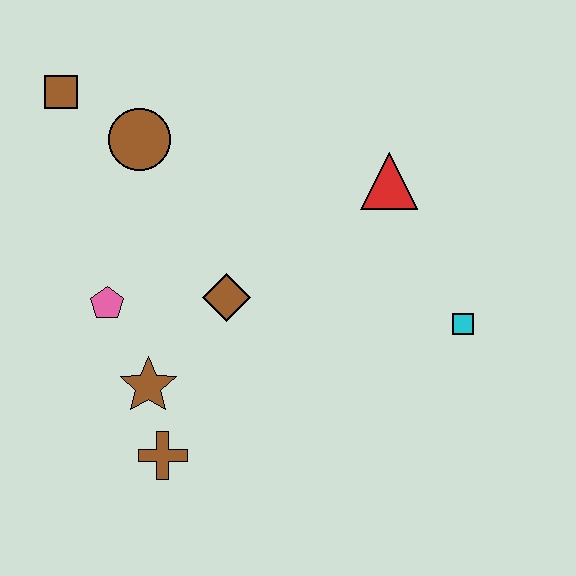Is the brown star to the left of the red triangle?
Yes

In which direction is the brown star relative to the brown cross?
The brown star is above the brown cross.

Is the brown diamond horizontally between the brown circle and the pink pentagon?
No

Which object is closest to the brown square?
The brown circle is closest to the brown square.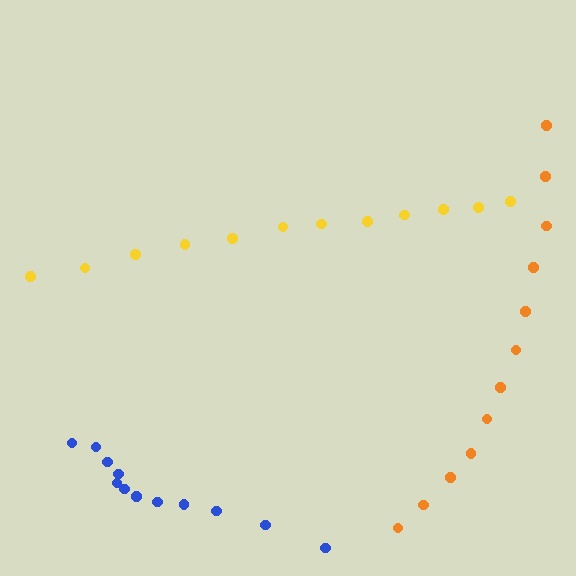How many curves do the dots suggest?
There are 3 distinct paths.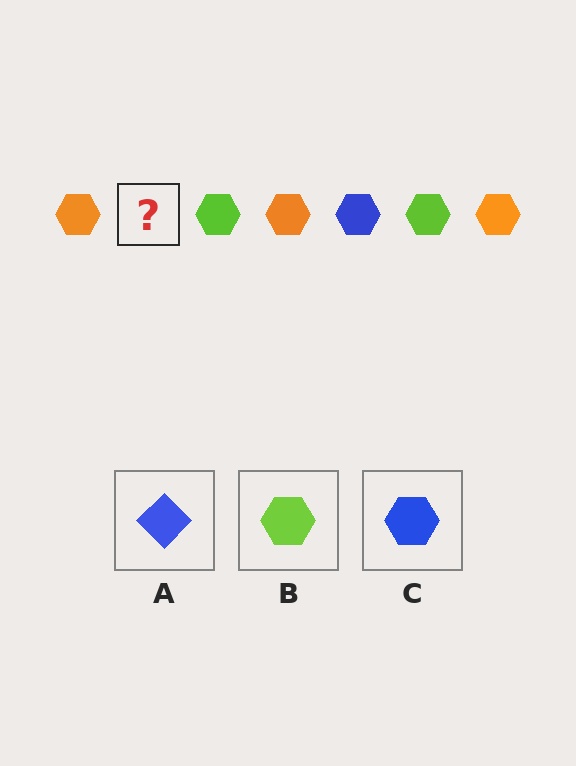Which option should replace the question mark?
Option C.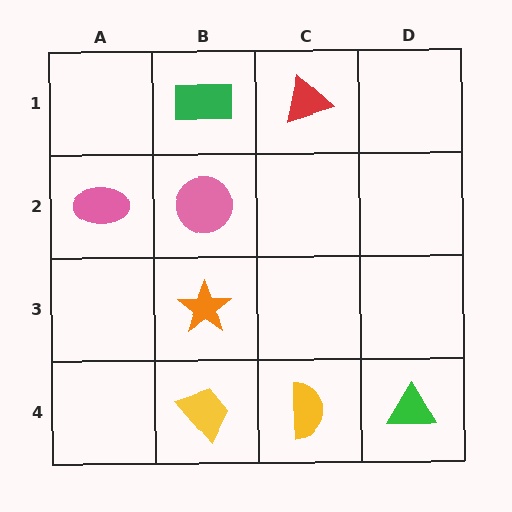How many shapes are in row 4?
3 shapes.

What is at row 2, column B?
A pink circle.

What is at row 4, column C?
A yellow semicircle.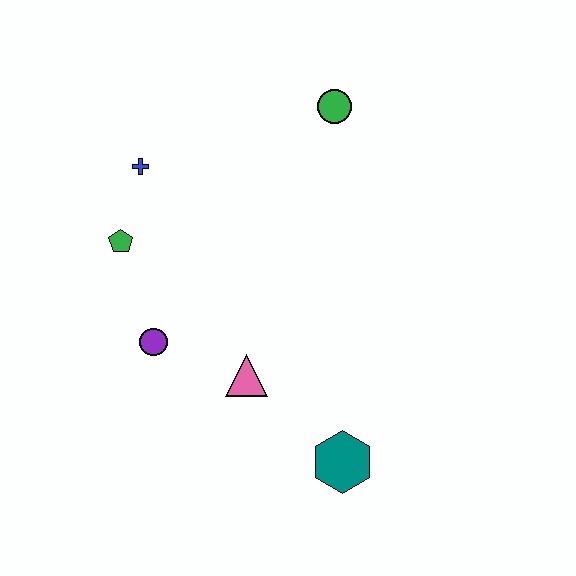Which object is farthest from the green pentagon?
The teal hexagon is farthest from the green pentagon.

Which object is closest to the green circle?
The blue cross is closest to the green circle.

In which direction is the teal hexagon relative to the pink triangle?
The teal hexagon is to the right of the pink triangle.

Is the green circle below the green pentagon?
No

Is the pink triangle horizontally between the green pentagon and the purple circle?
No